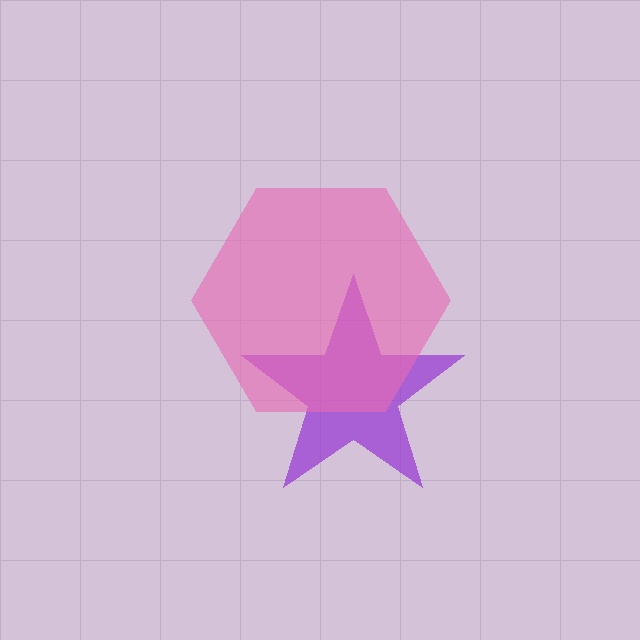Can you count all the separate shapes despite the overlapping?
Yes, there are 2 separate shapes.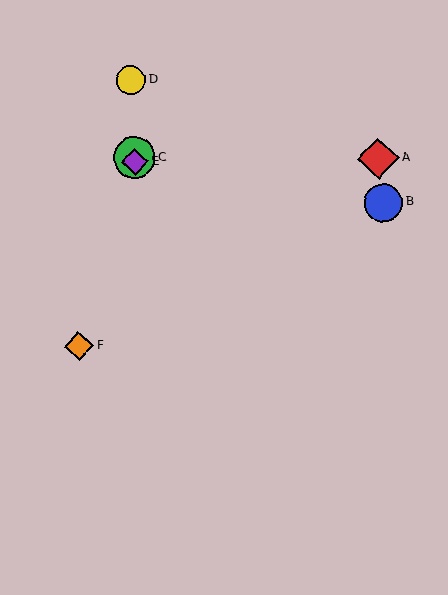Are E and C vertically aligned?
Yes, both are at x≈135.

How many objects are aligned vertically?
3 objects (C, D, E) are aligned vertically.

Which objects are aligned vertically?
Objects C, D, E are aligned vertically.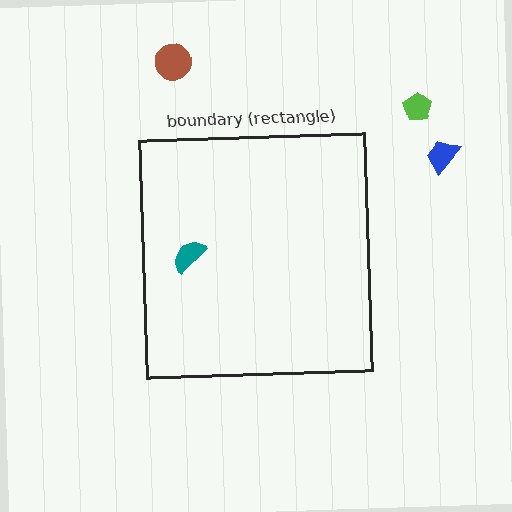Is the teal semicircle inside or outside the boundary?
Inside.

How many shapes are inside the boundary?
1 inside, 3 outside.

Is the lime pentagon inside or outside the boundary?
Outside.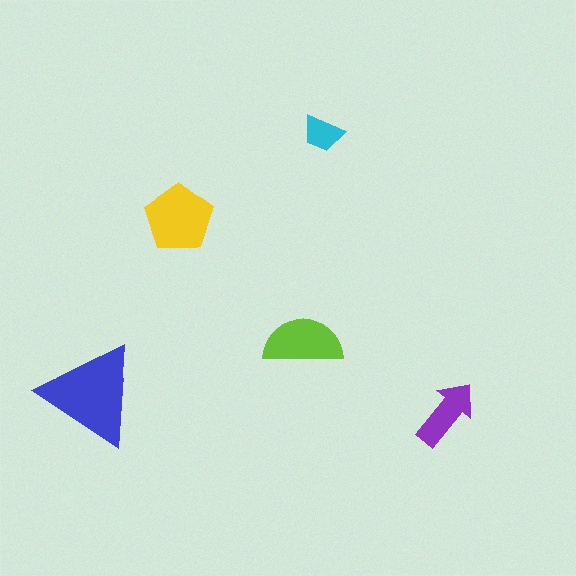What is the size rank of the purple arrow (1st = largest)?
4th.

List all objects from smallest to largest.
The cyan trapezoid, the purple arrow, the lime semicircle, the yellow pentagon, the blue triangle.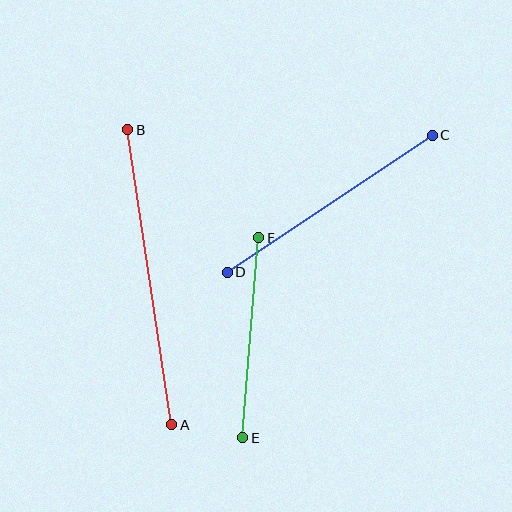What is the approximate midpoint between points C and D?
The midpoint is at approximately (330, 204) pixels.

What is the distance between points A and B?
The distance is approximately 298 pixels.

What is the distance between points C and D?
The distance is approximately 246 pixels.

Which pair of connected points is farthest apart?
Points A and B are farthest apart.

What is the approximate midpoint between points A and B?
The midpoint is at approximately (150, 277) pixels.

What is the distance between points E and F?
The distance is approximately 201 pixels.